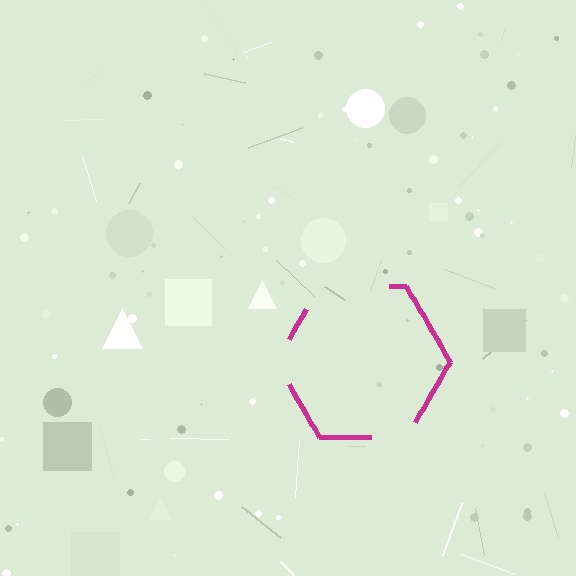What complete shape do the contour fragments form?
The contour fragments form a hexagon.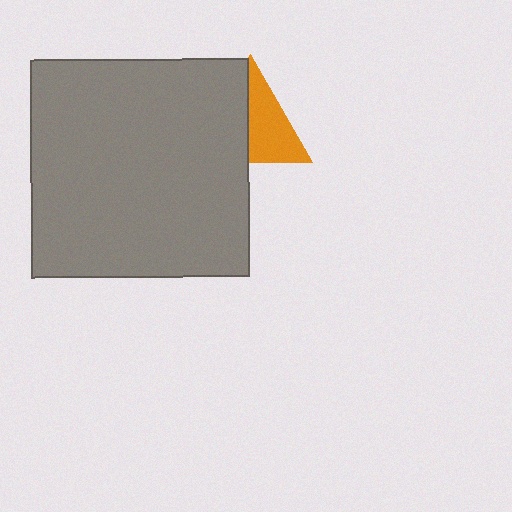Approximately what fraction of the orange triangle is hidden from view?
Roughly 47% of the orange triangle is hidden behind the gray square.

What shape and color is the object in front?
The object in front is a gray square.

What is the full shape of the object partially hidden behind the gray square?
The partially hidden object is an orange triangle.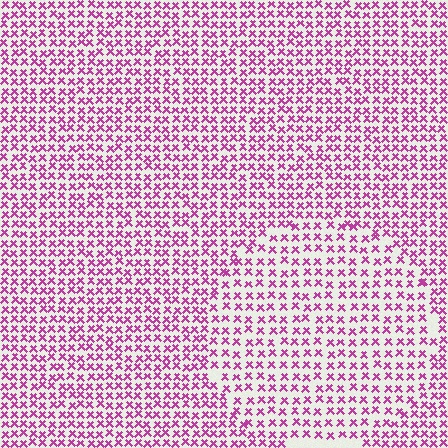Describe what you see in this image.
The image contains small magenta elements arranged at two different densities. A circle-shaped region is visible where the elements are less densely packed than the surrounding area.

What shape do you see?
I see a circle.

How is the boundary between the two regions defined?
The boundary is defined by a change in element density (approximately 1.5x ratio). All elements are the same color, size, and shape.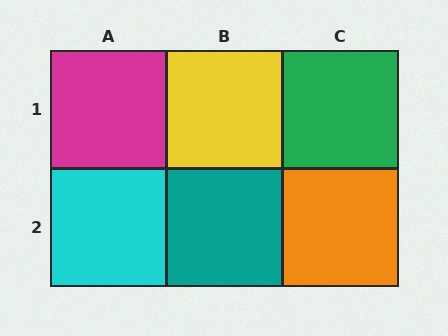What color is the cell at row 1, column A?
Magenta.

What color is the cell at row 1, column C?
Green.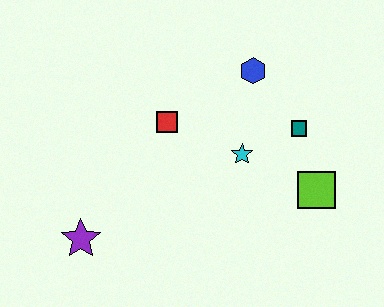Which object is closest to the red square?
The cyan star is closest to the red square.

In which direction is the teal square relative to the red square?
The teal square is to the right of the red square.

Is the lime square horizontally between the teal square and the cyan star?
No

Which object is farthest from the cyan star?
The purple star is farthest from the cyan star.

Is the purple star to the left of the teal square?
Yes